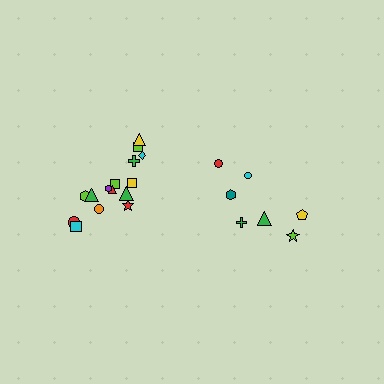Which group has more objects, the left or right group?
The left group.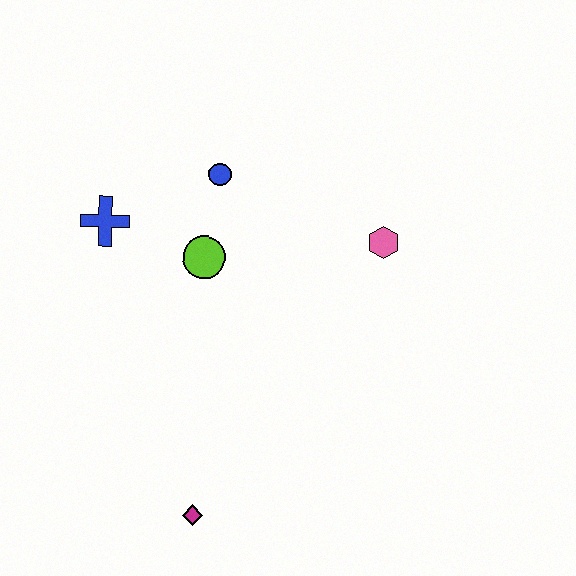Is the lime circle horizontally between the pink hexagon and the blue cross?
Yes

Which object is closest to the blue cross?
The lime circle is closest to the blue cross.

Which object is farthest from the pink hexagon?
The magenta diamond is farthest from the pink hexagon.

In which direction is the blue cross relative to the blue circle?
The blue cross is to the left of the blue circle.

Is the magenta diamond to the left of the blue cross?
No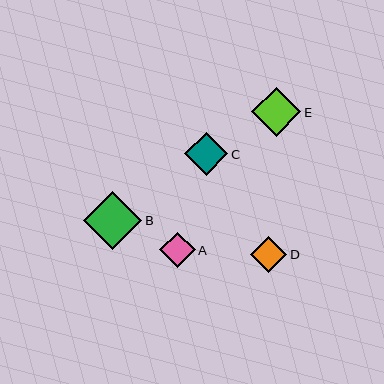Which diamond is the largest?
Diamond B is the largest with a size of approximately 58 pixels.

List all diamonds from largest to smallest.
From largest to smallest: B, E, C, D, A.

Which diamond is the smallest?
Diamond A is the smallest with a size of approximately 35 pixels.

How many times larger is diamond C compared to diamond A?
Diamond C is approximately 1.2 times the size of diamond A.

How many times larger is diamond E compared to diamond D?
Diamond E is approximately 1.4 times the size of diamond D.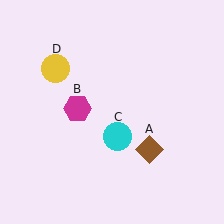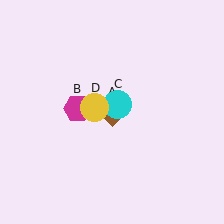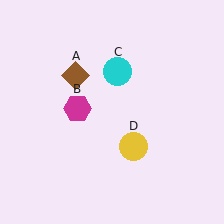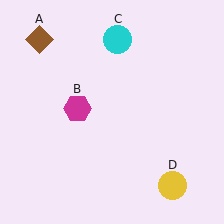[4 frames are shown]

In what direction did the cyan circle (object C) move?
The cyan circle (object C) moved up.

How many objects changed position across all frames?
3 objects changed position: brown diamond (object A), cyan circle (object C), yellow circle (object D).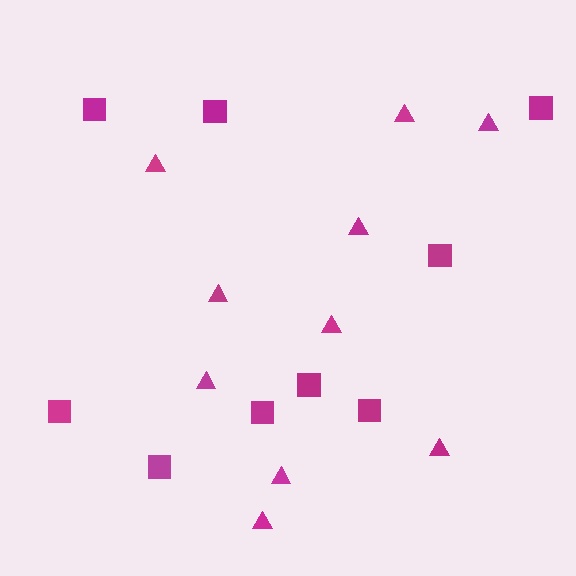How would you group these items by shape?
There are 2 groups: one group of squares (9) and one group of triangles (10).